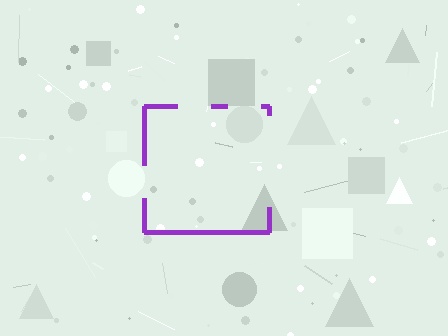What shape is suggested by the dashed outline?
The dashed outline suggests a square.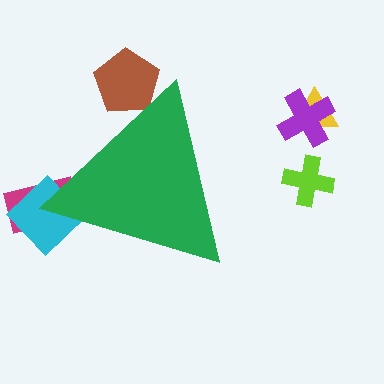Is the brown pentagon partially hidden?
Yes, the brown pentagon is partially hidden behind the green triangle.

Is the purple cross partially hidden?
No, the purple cross is fully visible.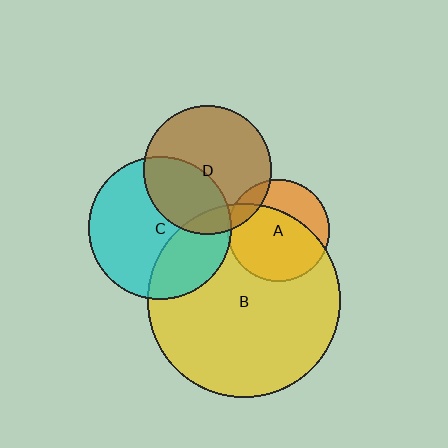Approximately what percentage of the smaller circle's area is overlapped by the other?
Approximately 65%.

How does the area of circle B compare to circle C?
Approximately 1.8 times.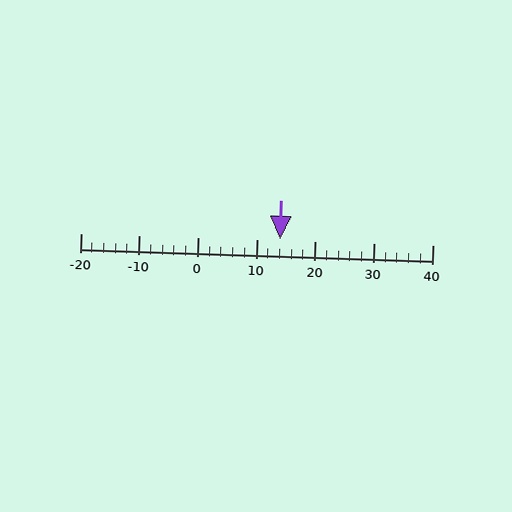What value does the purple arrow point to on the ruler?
The purple arrow points to approximately 14.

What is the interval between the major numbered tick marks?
The major tick marks are spaced 10 units apart.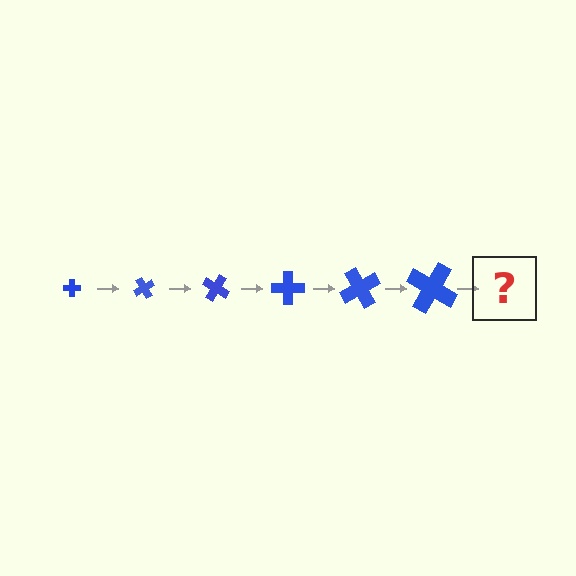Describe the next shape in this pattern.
It should be a cross, larger than the previous one and rotated 360 degrees from the start.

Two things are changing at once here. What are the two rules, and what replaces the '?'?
The two rules are that the cross grows larger each step and it rotates 60 degrees each step. The '?' should be a cross, larger than the previous one and rotated 360 degrees from the start.